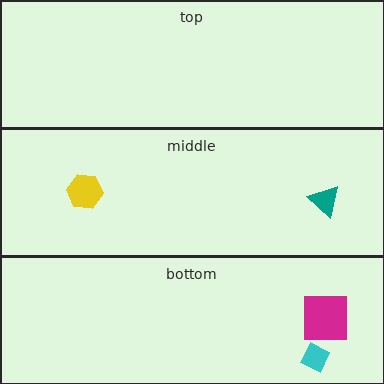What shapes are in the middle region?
The yellow hexagon, the teal triangle.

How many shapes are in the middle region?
2.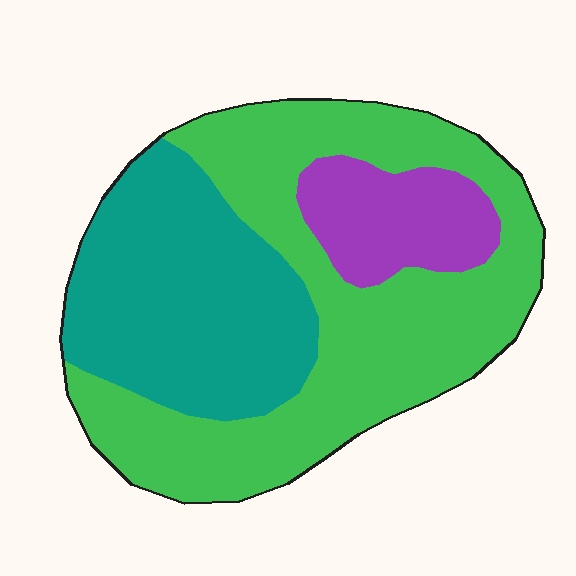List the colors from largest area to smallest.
From largest to smallest: green, teal, purple.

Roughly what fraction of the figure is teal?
Teal takes up about one third (1/3) of the figure.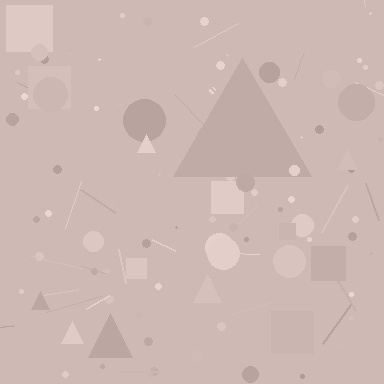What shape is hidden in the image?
A triangle is hidden in the image.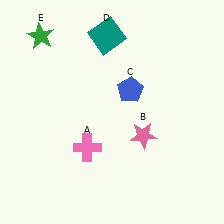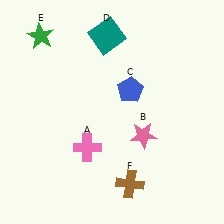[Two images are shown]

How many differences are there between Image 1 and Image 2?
There is 1 difference between the two images.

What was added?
A brown cross (F) was added in Image 2.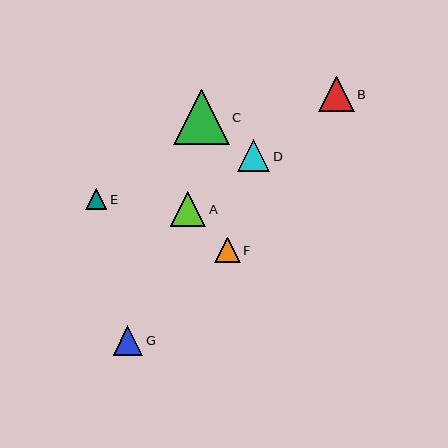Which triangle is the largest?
Triangle C is the largest with a size of approximately 55 pixels.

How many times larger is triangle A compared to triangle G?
Triangle A is approximately 1.2 times the size of triangle G.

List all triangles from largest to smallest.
From largest to smallest: C, B, A, D, G, F, E.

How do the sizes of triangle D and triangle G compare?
Triangle D and triangle G are approximately the same size.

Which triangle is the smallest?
Triangle E is the smallest with a size of approximately 21 pixels.